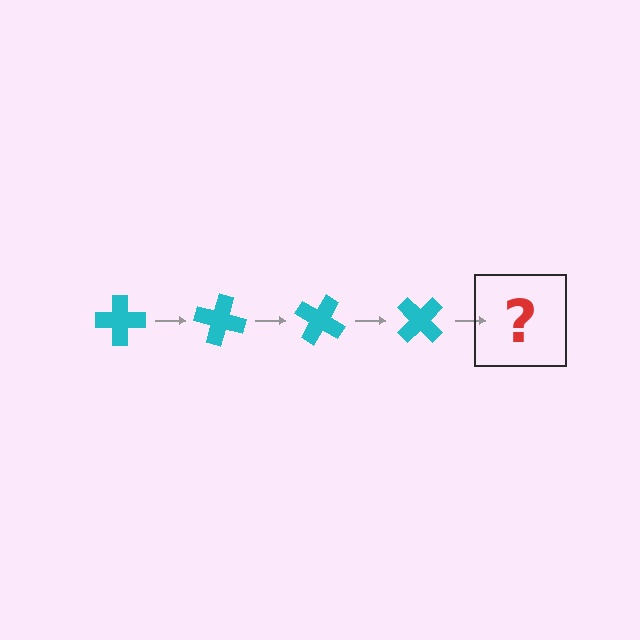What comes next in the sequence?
The next element should be a cyan cross rotated 60 degrees.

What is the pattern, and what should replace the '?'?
The pattern is that the cross rotates 15 degrees each step. The '?' should be a cyan cross rotated 60 degrees.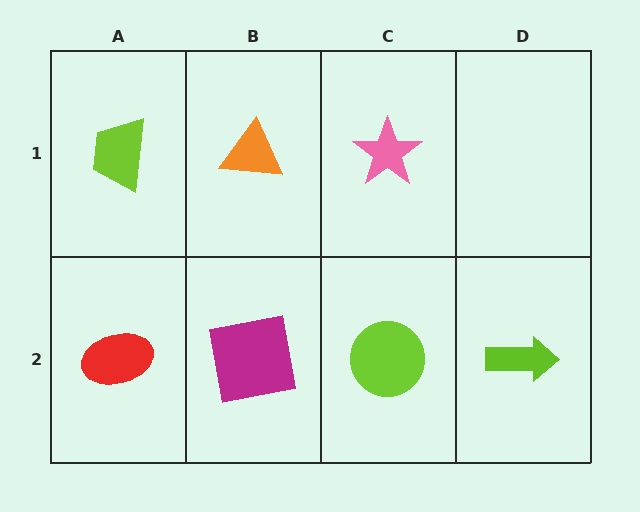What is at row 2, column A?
A red ellipse.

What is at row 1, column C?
A pink star.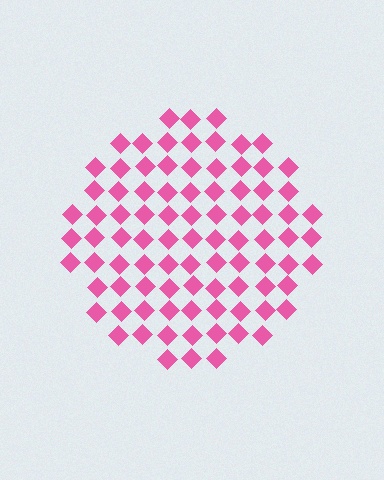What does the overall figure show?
The overall figure shows a circle.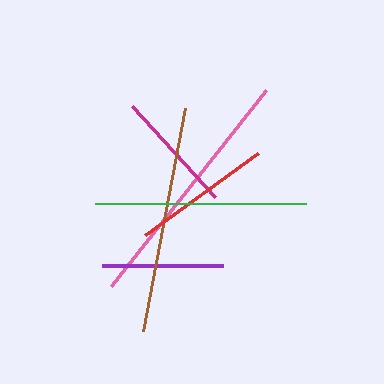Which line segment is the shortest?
The purple line is the shortest at approximately 121 pixels.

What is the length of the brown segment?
The brown segment is approximately 226 pixels long.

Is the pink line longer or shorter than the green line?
The pink line is longer than the green line.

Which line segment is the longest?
The pink line is the longest at approximately 249 pixels.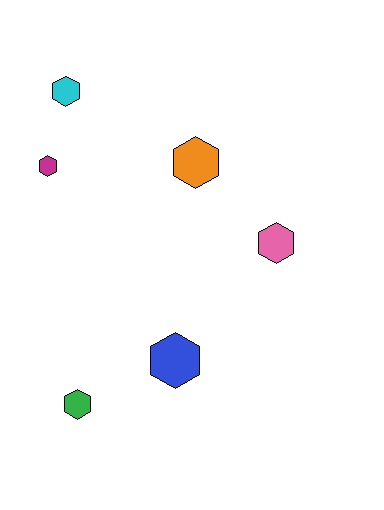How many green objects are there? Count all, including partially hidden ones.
There is 1 green object.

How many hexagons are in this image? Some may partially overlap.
There are 6 hexagons.